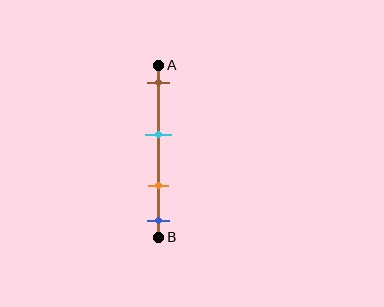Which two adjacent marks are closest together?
The orange and blue marks are the closest adjacent pair.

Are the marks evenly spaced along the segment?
No, the marks are not evenly spaced.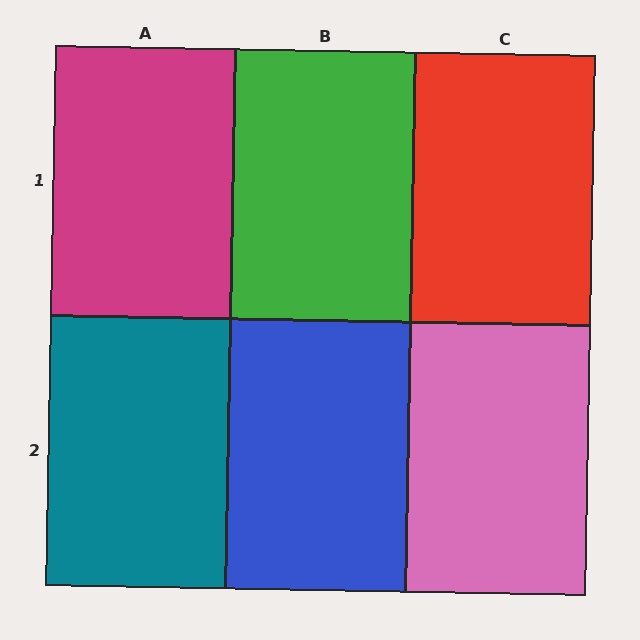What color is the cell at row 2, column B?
Blue.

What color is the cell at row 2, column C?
Pink.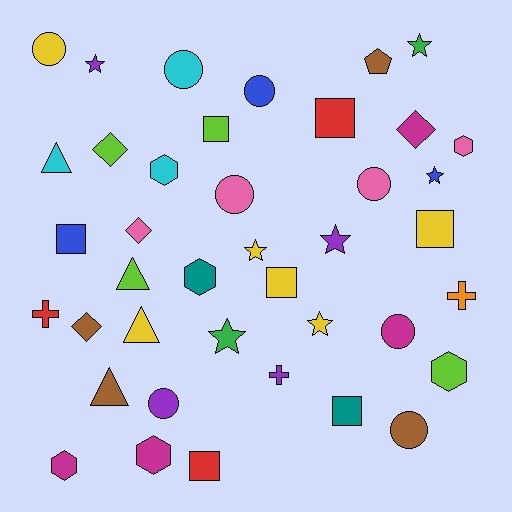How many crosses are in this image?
There are 3 crosses.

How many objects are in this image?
There are 40 objects.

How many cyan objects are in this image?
There are 3 cyan objects.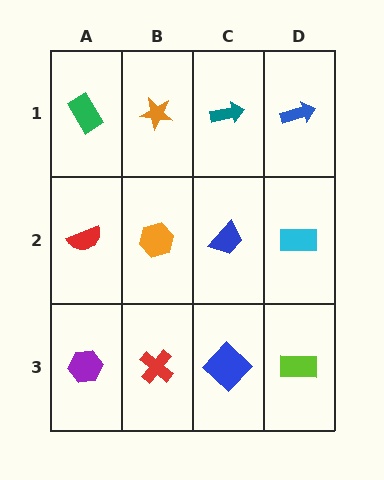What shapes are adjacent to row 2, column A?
A green rectangle (row 1, column A), a purple hexagon (row 3, column A), an orange hexagon (row 2, column B).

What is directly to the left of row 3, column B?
A purple hexagon.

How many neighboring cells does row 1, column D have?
2.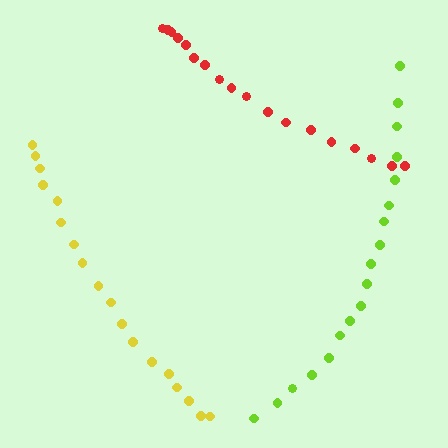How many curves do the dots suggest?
There are 3 distinct paths.